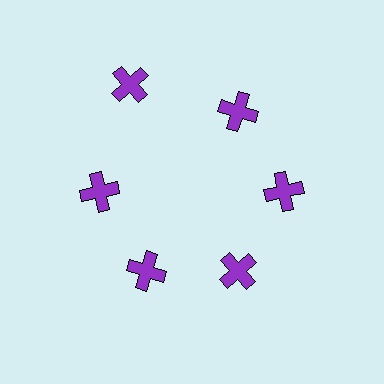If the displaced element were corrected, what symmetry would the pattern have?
It would have 6-fold rotational symmetry — the pattern would map onto itself every 60 degrees.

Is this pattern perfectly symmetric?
No. The 6 purple crosses are arranged in a ring, but one element near the 11 o'clock position is pushed outward from the center, breaking the 6-fold rotational symmetry.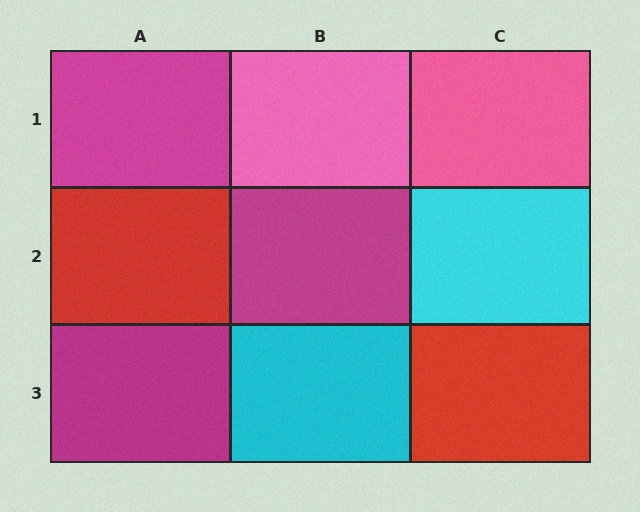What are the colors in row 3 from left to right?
Magenta, cyan, red.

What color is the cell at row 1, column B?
Pink.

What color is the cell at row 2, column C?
Cyan.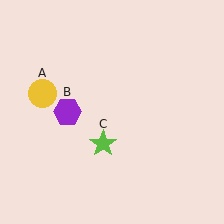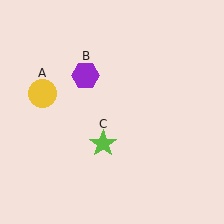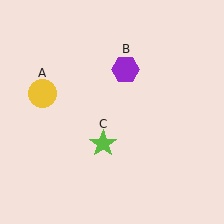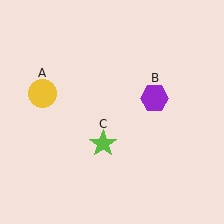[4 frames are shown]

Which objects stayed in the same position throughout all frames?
Yellow circle (object A) and lime star (object C) remained stationary.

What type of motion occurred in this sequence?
The purple hexagon (object B) rotated clockwise around the center of the scene.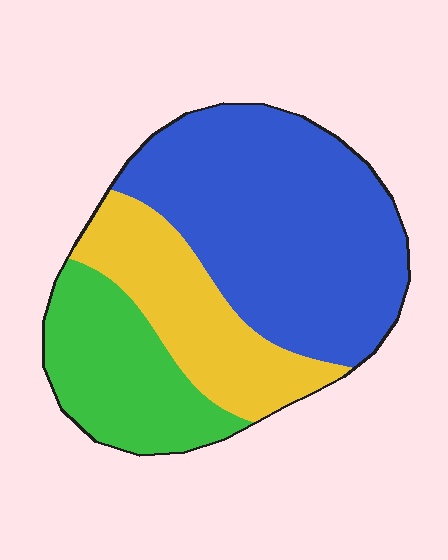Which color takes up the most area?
Blue, at roughly 50%.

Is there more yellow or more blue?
Blue.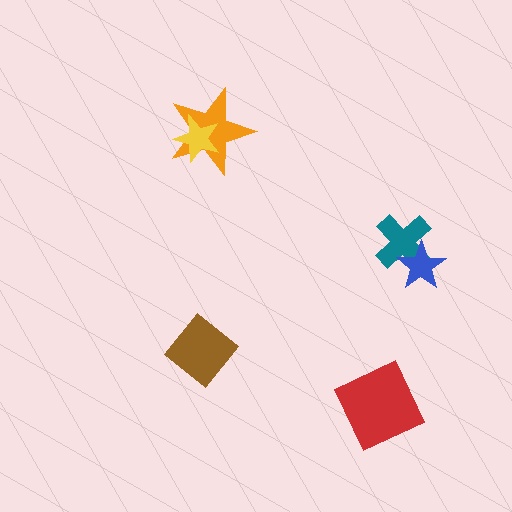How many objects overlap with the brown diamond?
0 objects overlap with the brown diamond.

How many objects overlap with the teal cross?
1 object overlaps with the teal cross.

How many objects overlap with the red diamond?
0 objects overlap with the red diamond.